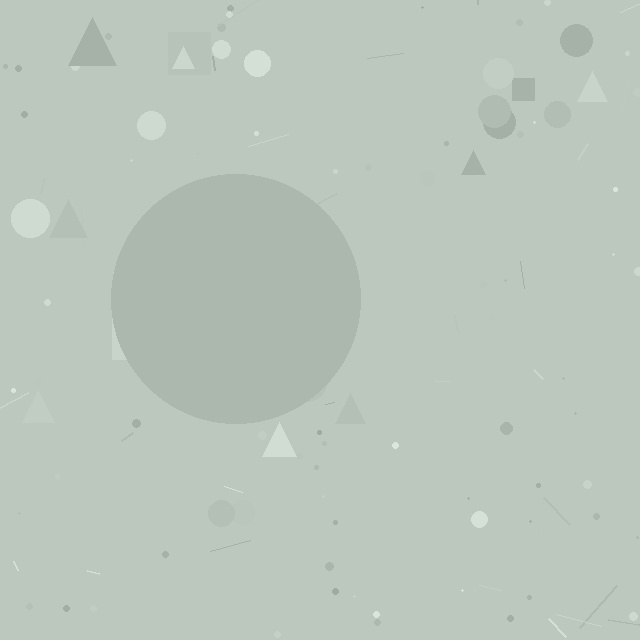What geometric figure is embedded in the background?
A circle is embedded in the background.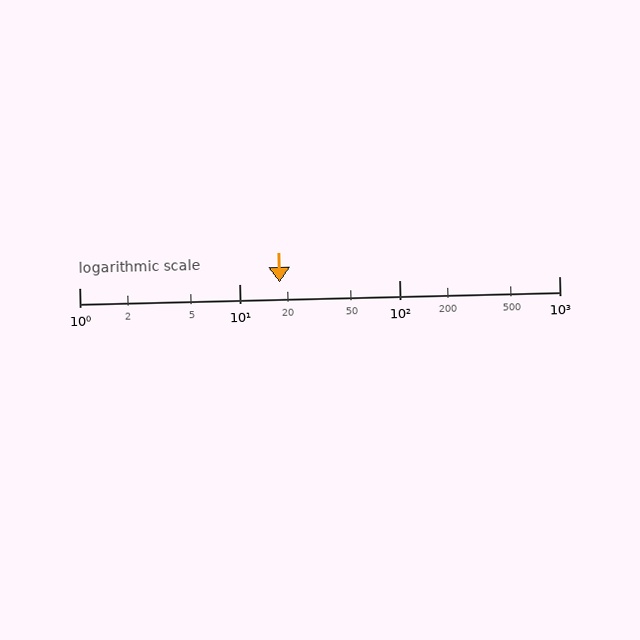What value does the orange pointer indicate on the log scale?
The pointer indicates approximately 18.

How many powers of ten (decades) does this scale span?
The scale spans 3 decades, from 1 to 1000.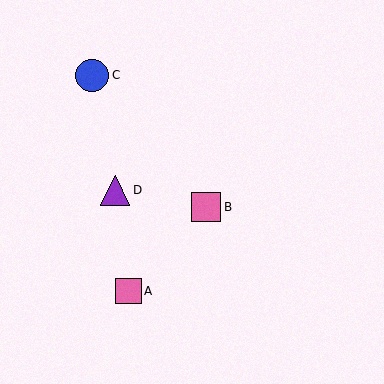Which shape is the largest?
The blue circle (labeled C) is the largest.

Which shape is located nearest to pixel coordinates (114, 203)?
The purple triangle (labeled D) at (115, 191) is nearest to that location.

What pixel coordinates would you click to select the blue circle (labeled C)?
Click at (92, 76) to select the blue circle C.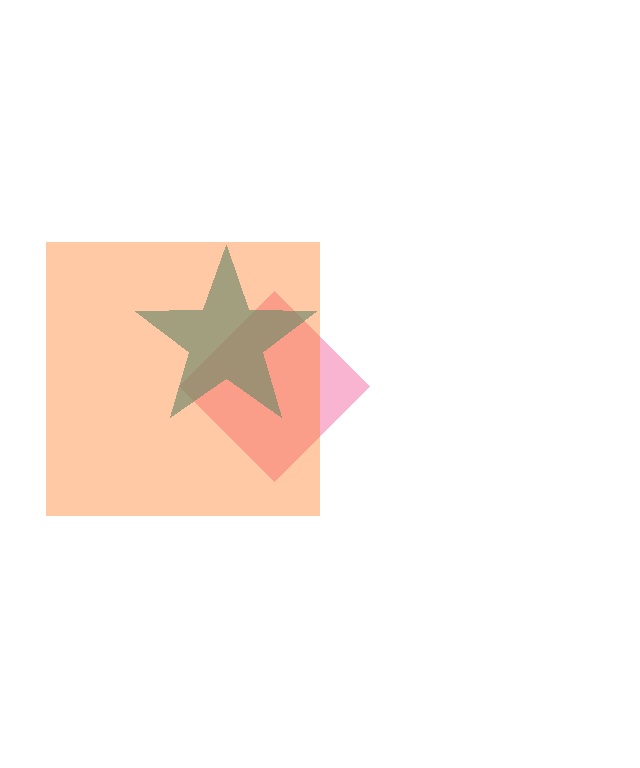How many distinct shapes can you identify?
There are 3 distinct shapes: a pink diamond, a teal star, an orange square.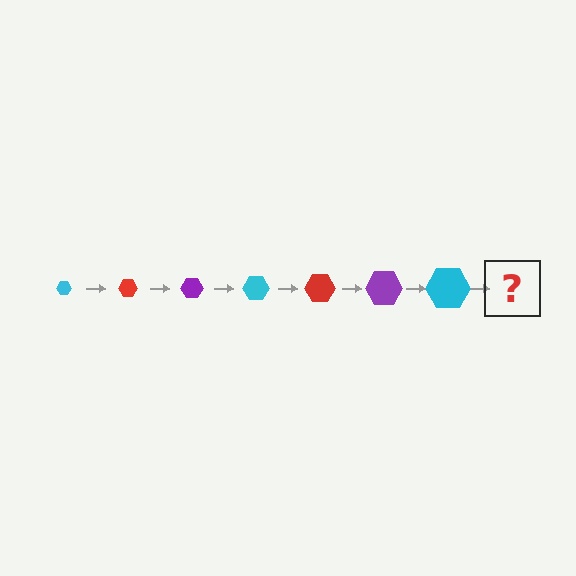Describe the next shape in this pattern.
It should be a red hexagon, larger than the previous one.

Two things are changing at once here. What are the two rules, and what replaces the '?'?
The two rules are that the hexagon grows larger each step and the color cycles through cyan, red, and purple. The '?' should be a red hexagon, larger than the previous one.